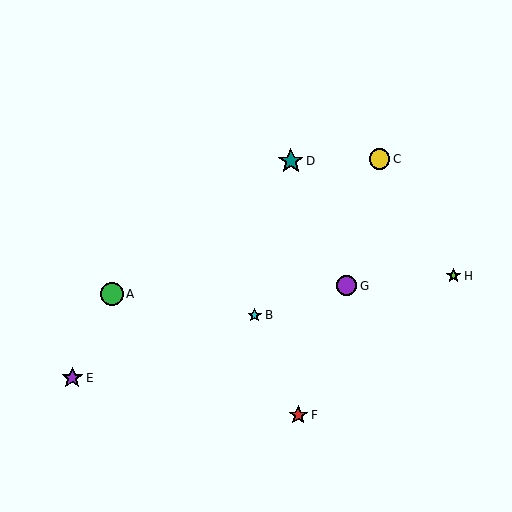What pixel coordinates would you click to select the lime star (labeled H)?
Click at (454, 276) to select the lime star H.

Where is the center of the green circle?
The center of the green circle is at (112, 294).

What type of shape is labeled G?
Shape G is a purple circle.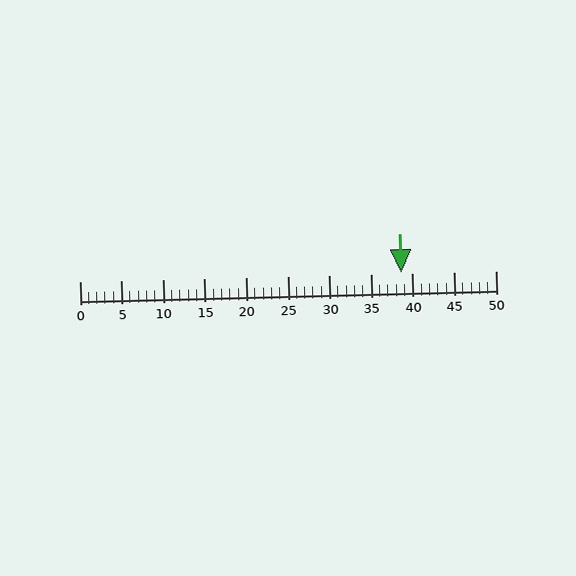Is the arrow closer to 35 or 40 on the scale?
The arrow is closer to 40.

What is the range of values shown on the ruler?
The ruler shows values from 0 to 50.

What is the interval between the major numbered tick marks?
The major tick marks are spaced 5 units apart.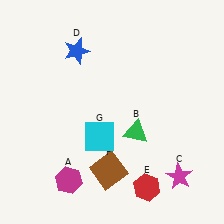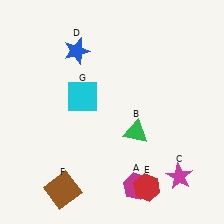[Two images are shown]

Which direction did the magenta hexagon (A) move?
The magenta hexagon (A) moved right.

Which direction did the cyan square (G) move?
The cyan square (G) moved up.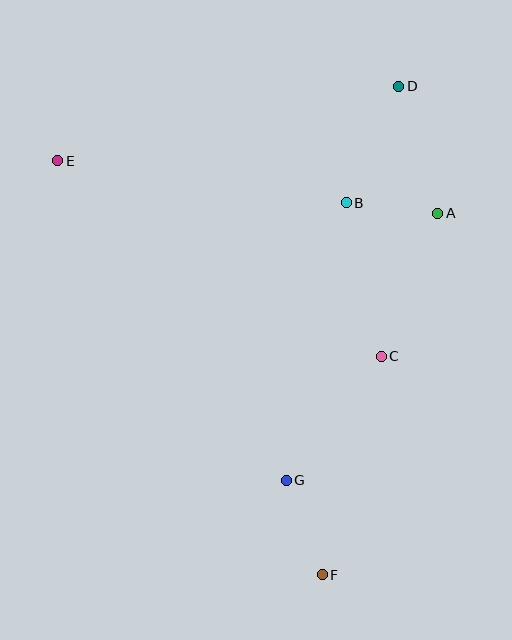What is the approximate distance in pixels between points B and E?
The distance between B and E is approximately 292 pixels.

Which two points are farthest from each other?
Points D and F are farthest from each other.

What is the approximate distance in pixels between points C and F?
The distance between C and F is approximately 226 pixels.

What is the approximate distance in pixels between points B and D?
The distance between B and D is approximately 127 pixels.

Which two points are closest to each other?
Points A and B are closest to each other.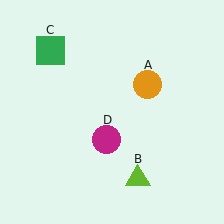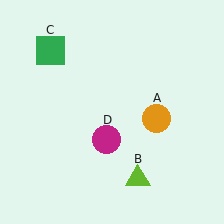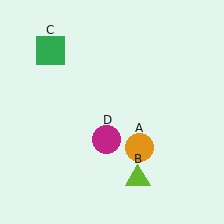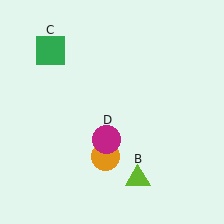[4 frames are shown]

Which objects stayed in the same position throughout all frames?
Lime triangle (object B) and green square (object C) and magenta circle (object D) remained stationary.